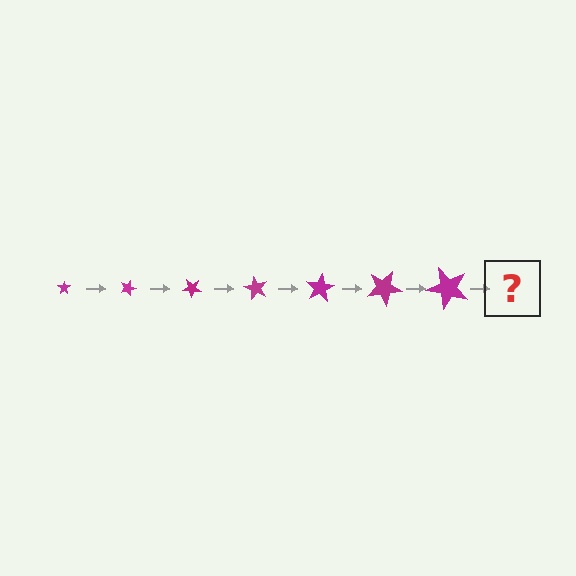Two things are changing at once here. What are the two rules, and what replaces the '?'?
The two rules are that the star grows larger each step and it rotates 20 degrees each step. The '?' should be a star, larger than the previous one and rotated 140 degrees from the start.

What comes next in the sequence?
The next element should be a star, larger than the previous one and rotated 140 degrees from the start.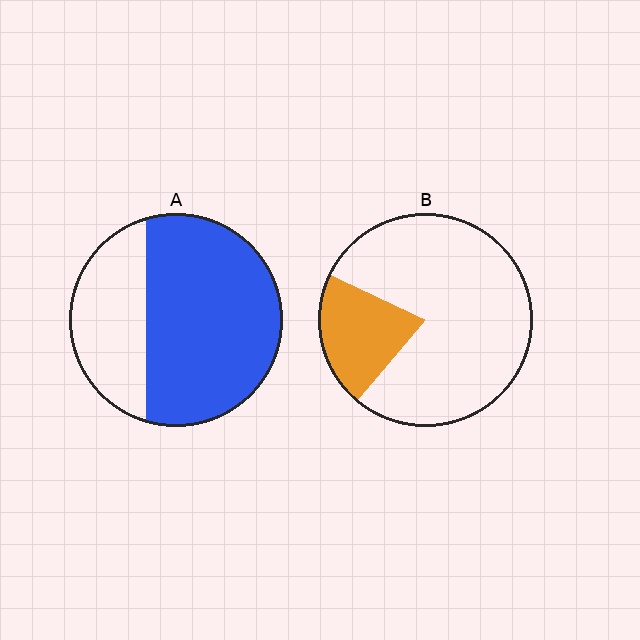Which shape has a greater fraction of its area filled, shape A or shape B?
Shape A.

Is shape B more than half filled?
No.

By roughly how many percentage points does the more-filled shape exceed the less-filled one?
By roughly 45 percentage points (A over B).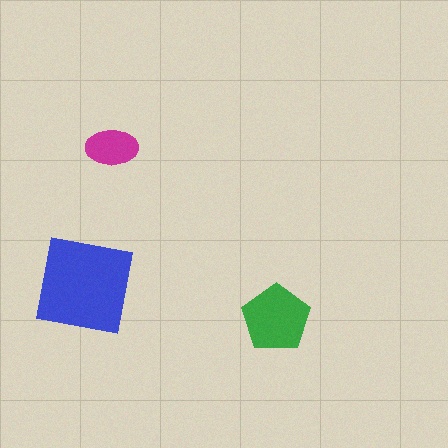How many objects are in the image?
There are 3 objects in the image.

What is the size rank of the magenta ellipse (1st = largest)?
3rd.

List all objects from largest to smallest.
The blue square, the green pentagon, the magenta ellipse.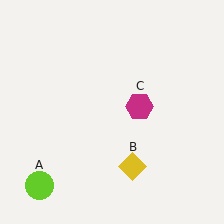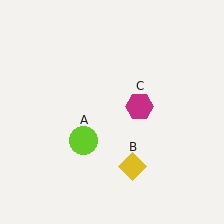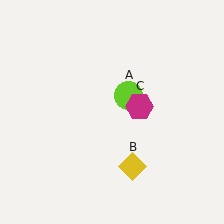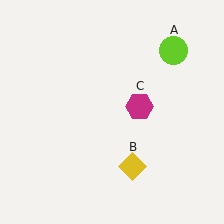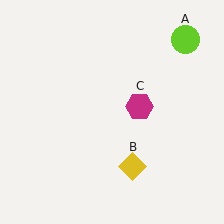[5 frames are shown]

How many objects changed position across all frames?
1 object changed position: lime circle (object A).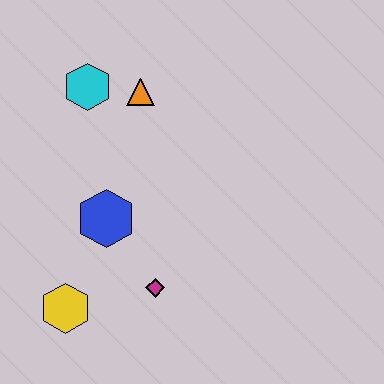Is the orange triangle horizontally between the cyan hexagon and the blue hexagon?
No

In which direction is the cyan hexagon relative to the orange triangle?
The cyan hexagon is to the left of the orange triangle.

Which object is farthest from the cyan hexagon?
The yellow hexagon is farthest from the cyan hexagon.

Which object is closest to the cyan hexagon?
The orange triangle is closest to the cyan hexagon.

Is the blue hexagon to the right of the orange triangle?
No